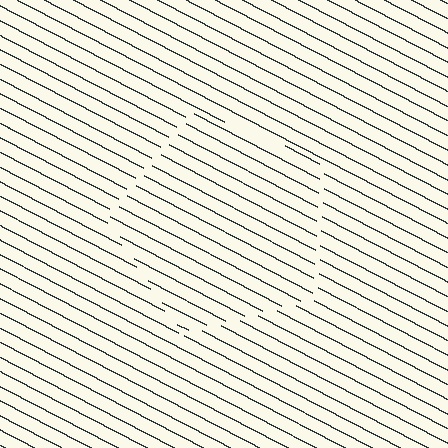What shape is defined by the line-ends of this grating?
An illusory pentagon. The interior of the shape contains the same grating, shifted by half a period — the contour is defined by the phase discontinuity where line-ends from the inner and outer gratings abut.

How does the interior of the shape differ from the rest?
The interior of the shape contains the same grating, shifted by half a period — the contour is defined by the phase discontinuity where line-ends from the inner and outer gratings abut.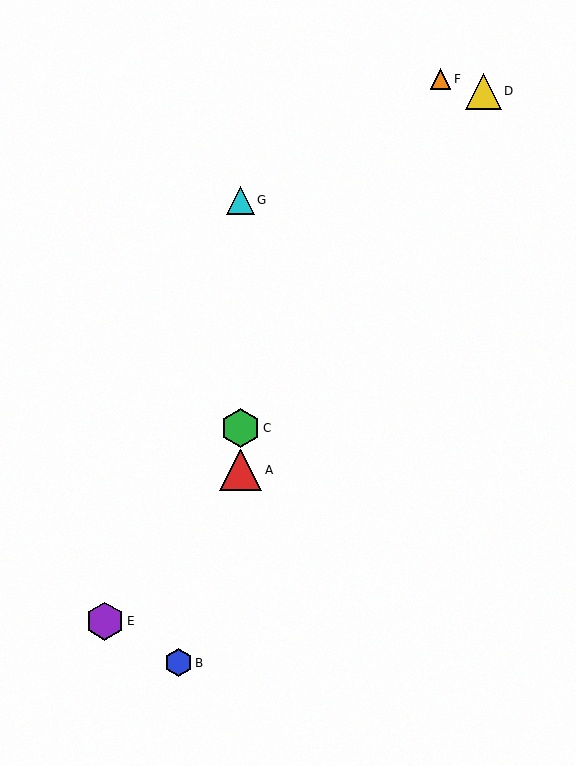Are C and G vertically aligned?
Yes, both are at x≈241.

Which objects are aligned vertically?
Objects A, C, G are aligned vertically.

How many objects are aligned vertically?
3 objects (A, C, G) are aligned vertically.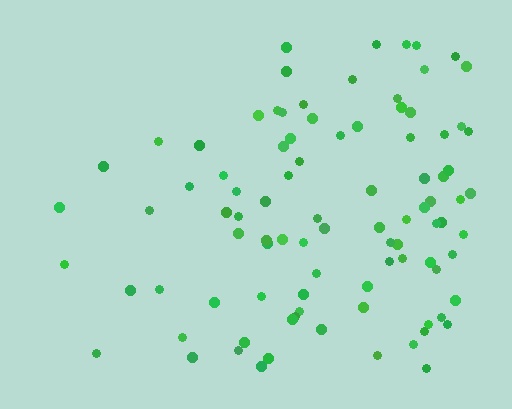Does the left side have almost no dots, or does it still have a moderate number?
Still a moderate number, just noticeably fewer than the right.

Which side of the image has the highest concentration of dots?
The right.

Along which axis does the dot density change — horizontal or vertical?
Horizontal.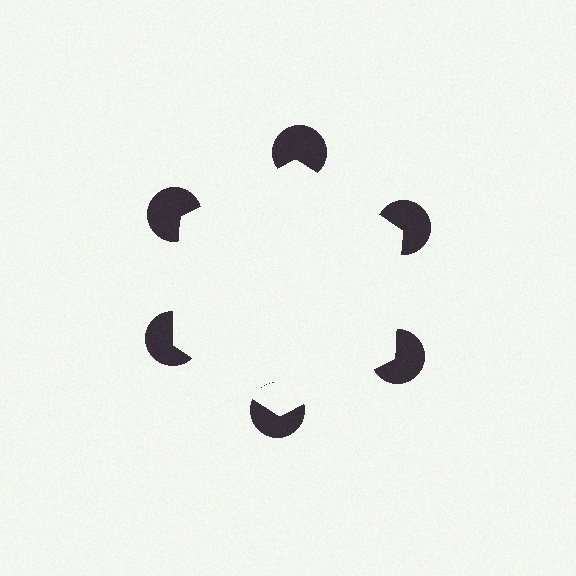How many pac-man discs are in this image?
There are 6 — one at each vertex of the illusory hexagon.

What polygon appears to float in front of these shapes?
An illusory hexagon — its edges are inferred from the aligned wedge cuts in the pac-man discs, not physically drawn.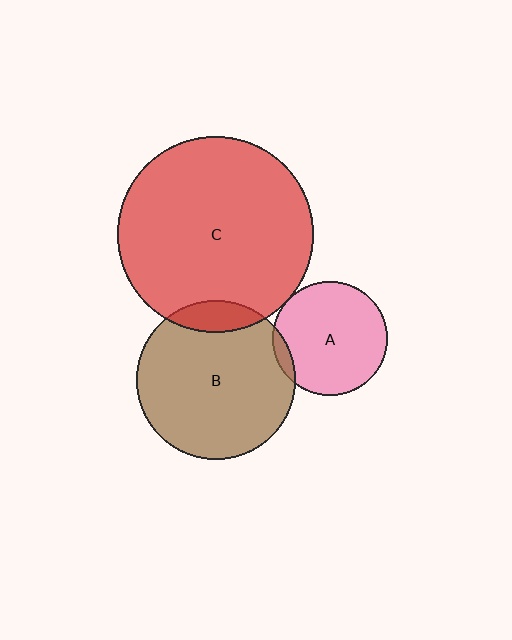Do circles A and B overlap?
Yes.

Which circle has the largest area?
Circle C (red).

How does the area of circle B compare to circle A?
Approximately 1.9 times.